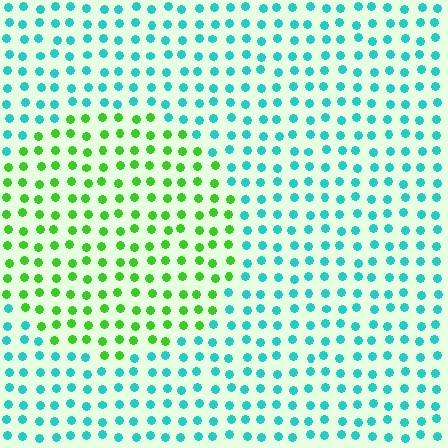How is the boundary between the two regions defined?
The boundary is defined purely by a slight shift in hue (about 64 degrees). Spacing, size, and orientation are identical on both sides.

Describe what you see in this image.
The image is filled with small cyan elements in a uniform arrangement. A circle-shaped region is visible where the elements are tinted to a slightly different hue, forming a subtle color boundary.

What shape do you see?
I see a circle.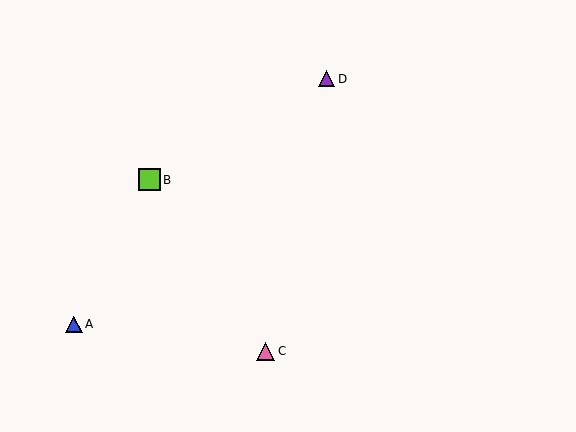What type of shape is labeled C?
Shape C is a pink triangle.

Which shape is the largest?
The lime square (labeled B) is the largest.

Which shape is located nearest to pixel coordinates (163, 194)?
The lime square (labeled B) at (149, 180) is nearest to that location.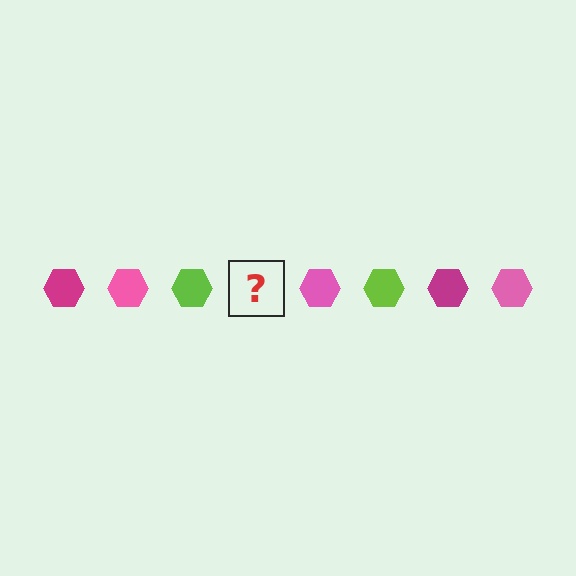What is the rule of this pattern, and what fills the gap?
The rule is that the pattern cycles through magenta, pink, lime hexagons. The gap should be filled with a magenta hexagon.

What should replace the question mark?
The question mark should be replaced with a magenta hexagon.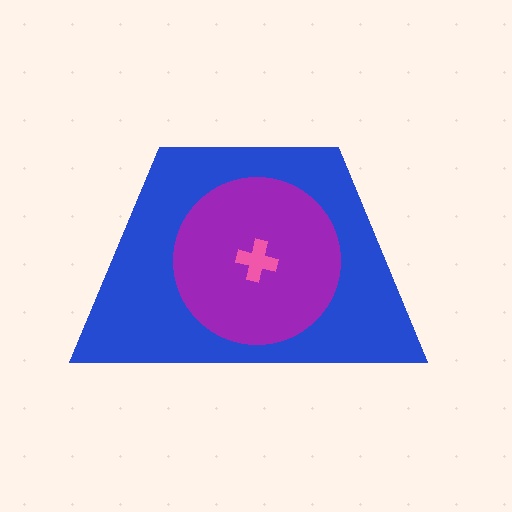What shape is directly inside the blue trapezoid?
The purple circle.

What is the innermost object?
The pink cross.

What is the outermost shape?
The blue trapezoid.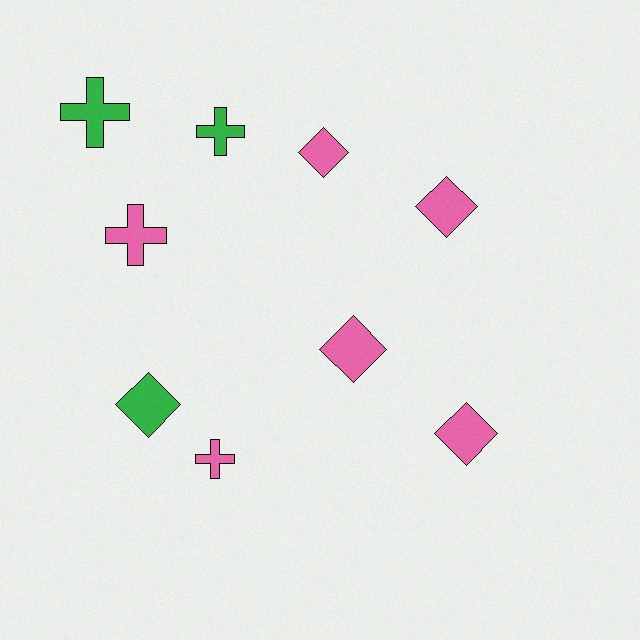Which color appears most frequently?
Pink, with 6 objects.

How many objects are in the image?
There are 9 objects.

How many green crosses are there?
There are 2 green crosses.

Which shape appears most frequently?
Diamond, with 5 objects.